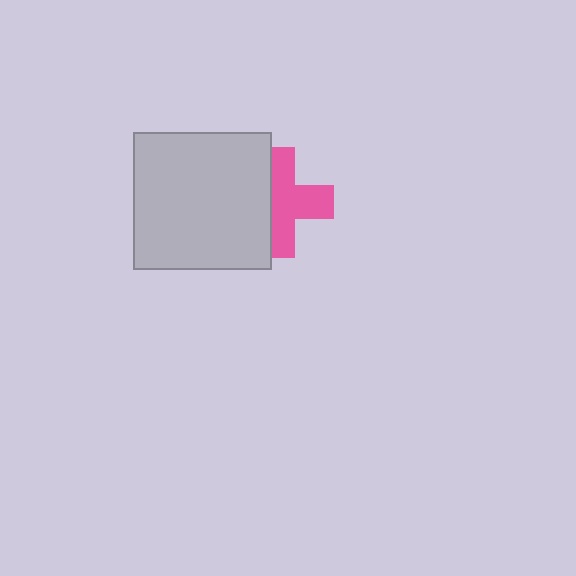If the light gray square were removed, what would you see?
You would see the complete pink cross.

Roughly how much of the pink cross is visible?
About half of it is visible (roughly 62%).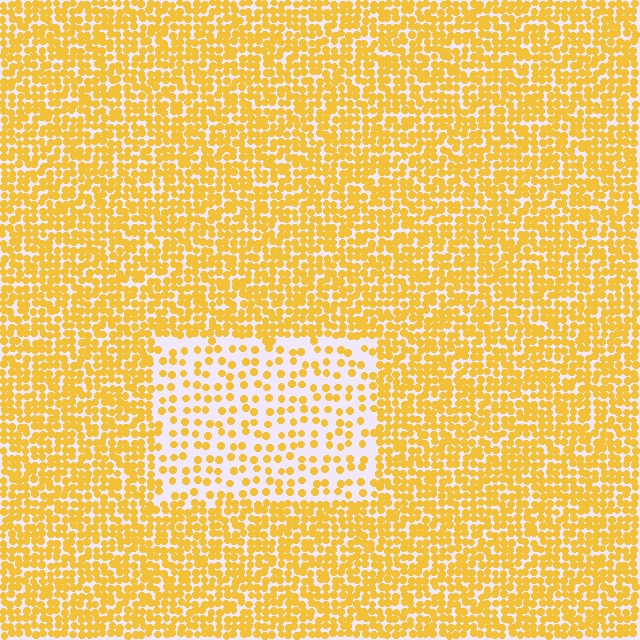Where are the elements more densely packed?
The elements are more densely packed outside the rectangle boundary.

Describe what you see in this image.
The image contains small yellow elements arranged at two different densities. A rectangle-shaped region is visible where the elements are less densely packed than the surrounding area.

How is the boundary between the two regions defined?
The boundary is defined by a change in element density (approximately 2.4x ratio). All elements are the same color, size, and shape.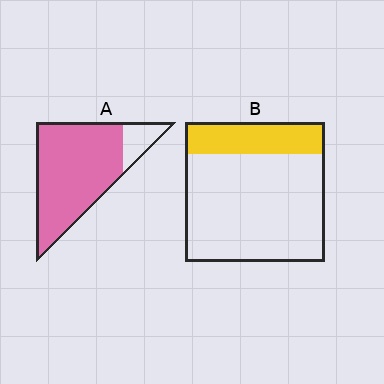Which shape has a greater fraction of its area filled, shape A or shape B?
Shape A.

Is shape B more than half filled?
No.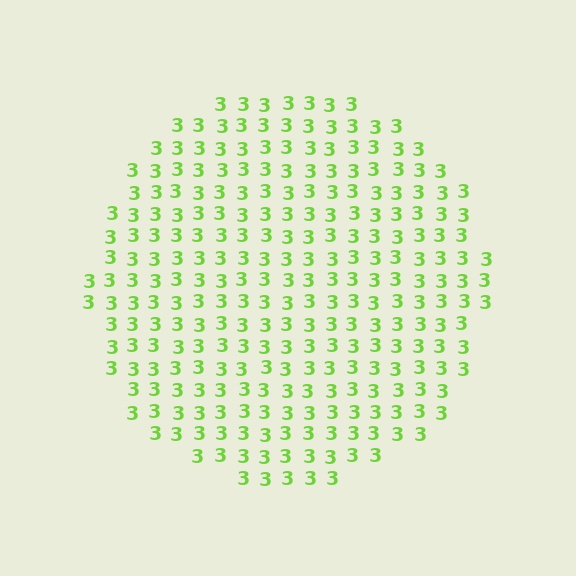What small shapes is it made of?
It is made of small digit 3's.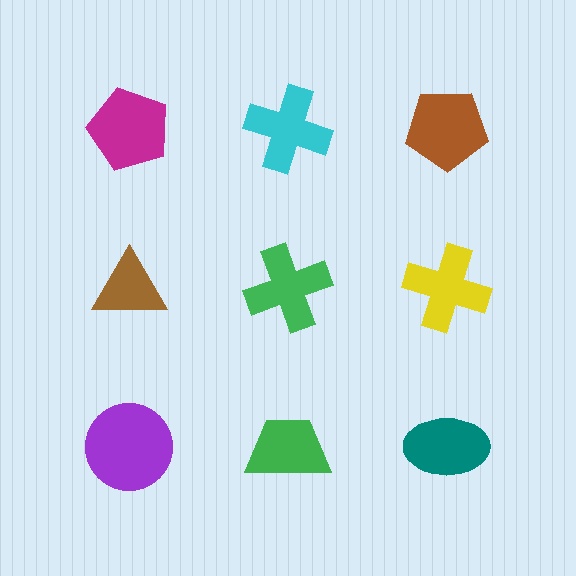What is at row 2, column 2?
A green cross.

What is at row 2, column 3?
A yellow cross.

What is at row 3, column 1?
A purple circle.